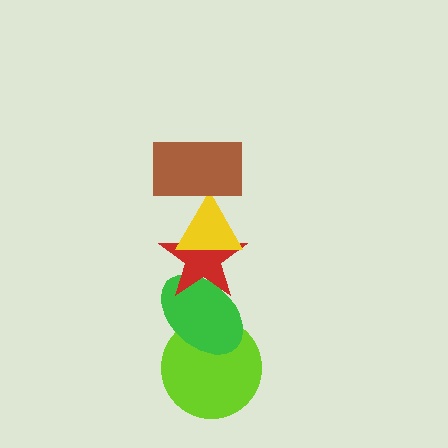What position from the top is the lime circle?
The lime circle is 5th from the top.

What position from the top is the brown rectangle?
The brown rectangle is 1st from the top.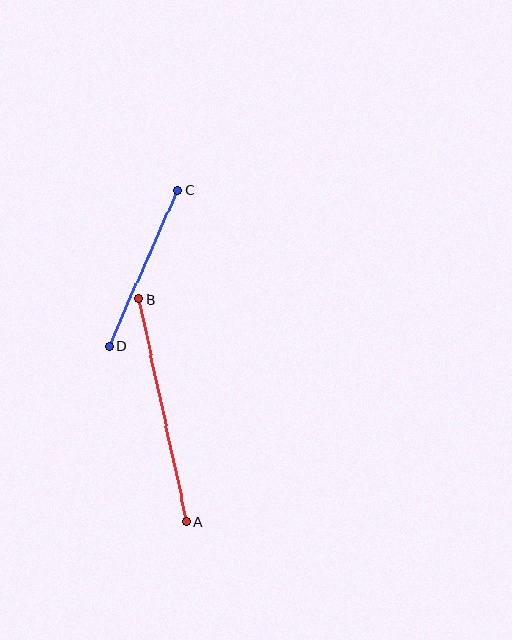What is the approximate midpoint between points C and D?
The midpoint is at approximately (143, 268) pixels.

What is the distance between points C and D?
The distance is approximately 170 pixels.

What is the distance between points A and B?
The distance is approximately 227 pixels.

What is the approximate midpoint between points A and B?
The midpoint is at approximately (163, 410) pixels.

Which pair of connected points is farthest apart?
Points A and B are farthest apart.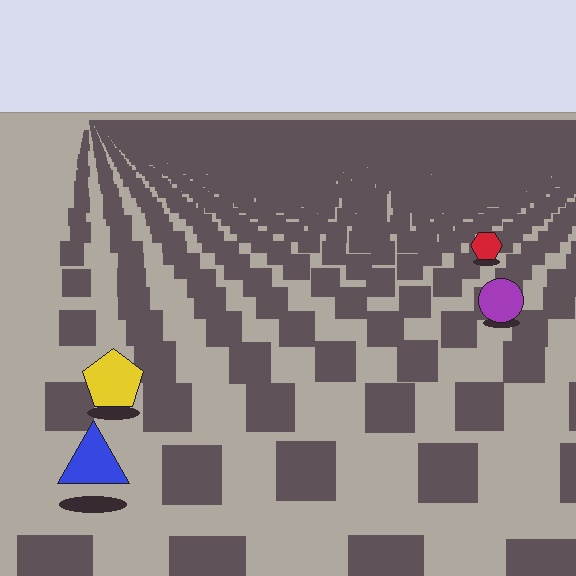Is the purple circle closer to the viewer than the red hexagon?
Yes. The purple circle is closer — you can tell from the texture gradient: the ground texture is coarser near it.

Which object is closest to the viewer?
The blue triangle is closest. The texture marks near it are larger and more spread out.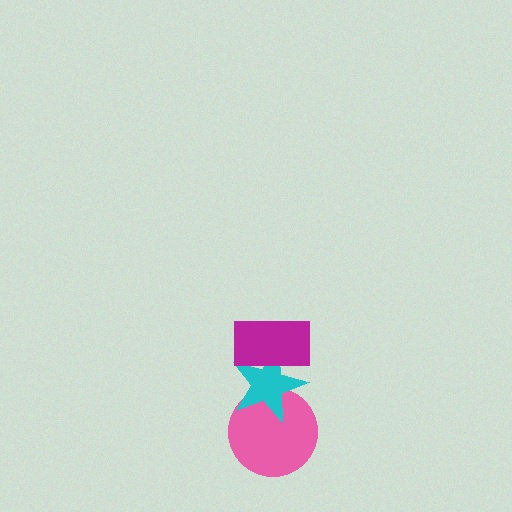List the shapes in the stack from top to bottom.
From top to bottom: the magenta rectangle, the cyan star, the pink circle.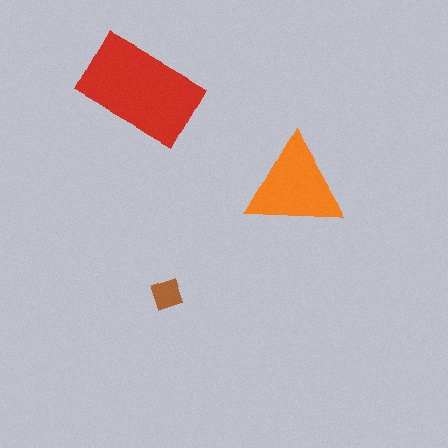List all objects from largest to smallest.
The red rectangle, the orange triangle, the brown diamond.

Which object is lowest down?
The brown diamond is bottommost.